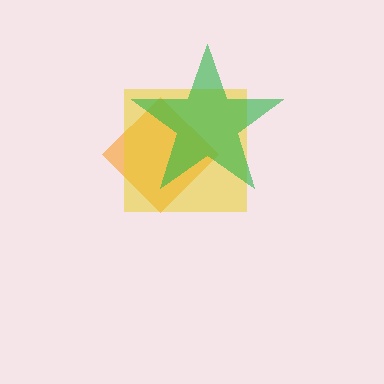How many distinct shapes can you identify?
There are 3 distinct shapes: an orange diamond, a yellow square, a green star.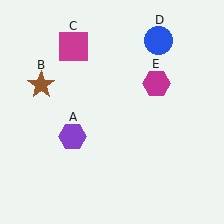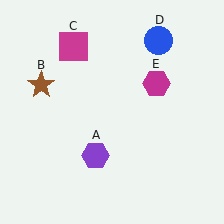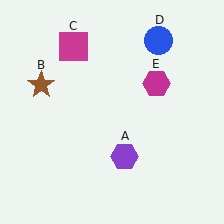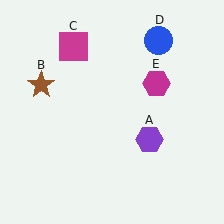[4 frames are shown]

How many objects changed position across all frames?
1 object changed position: purple hexagon (object A).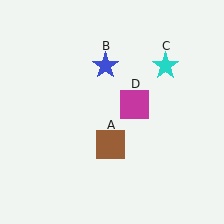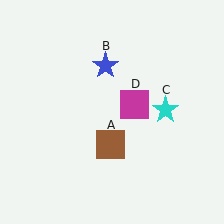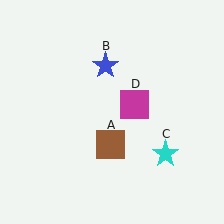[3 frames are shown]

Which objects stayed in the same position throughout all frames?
Brown square (object A) and blue star (object B) and magenta square (object D) remained stationary.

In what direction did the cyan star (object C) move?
The cyan star (object C) moved down.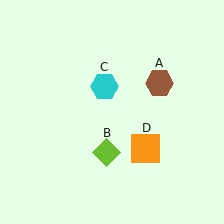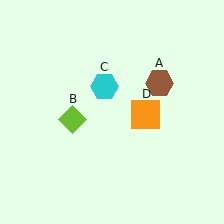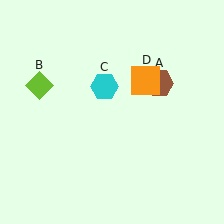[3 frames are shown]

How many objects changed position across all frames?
2 objects changed position: lime diamond (object B), orange square (object D).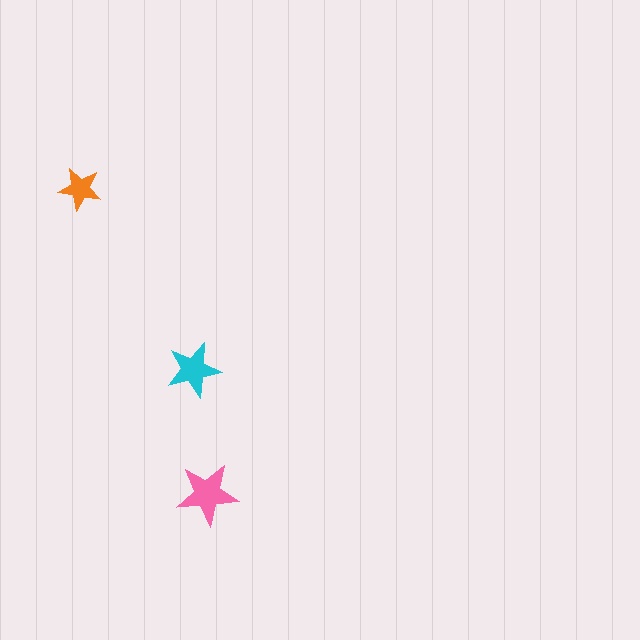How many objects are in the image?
There are 3 objects in the image.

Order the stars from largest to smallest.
the pink one, the cyan one, the orange one.